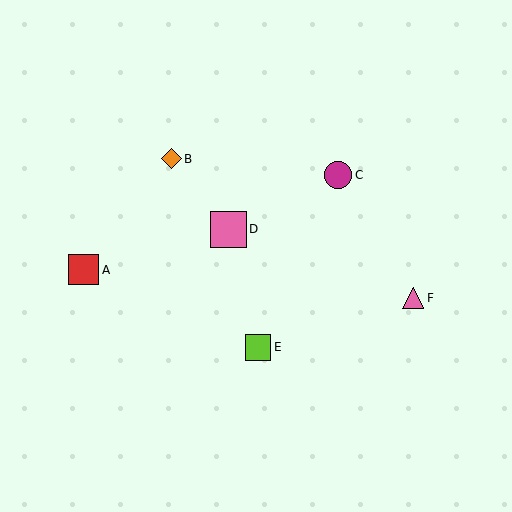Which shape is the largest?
The pink square (labeled D) is the largest.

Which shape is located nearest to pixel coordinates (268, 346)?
The lime square (labeled E) at (258, 347) is nearest to that location.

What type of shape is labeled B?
Shape B is an orange diamond.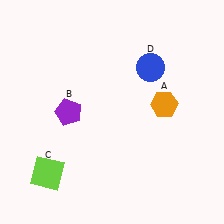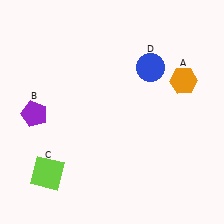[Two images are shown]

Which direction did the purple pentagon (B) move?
The purple pentagon (B) moved left.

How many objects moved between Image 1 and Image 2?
2 objects moved between the two images.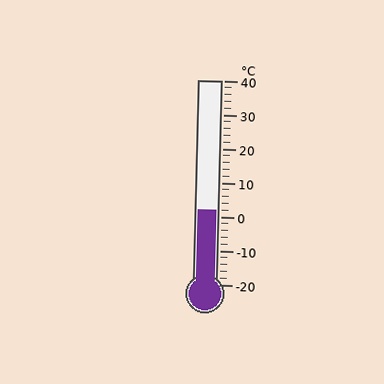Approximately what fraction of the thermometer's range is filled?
The thermometer is filled to approximately 35% of its range.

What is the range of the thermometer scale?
The thermometer scale ranges from -20°C to 40°C.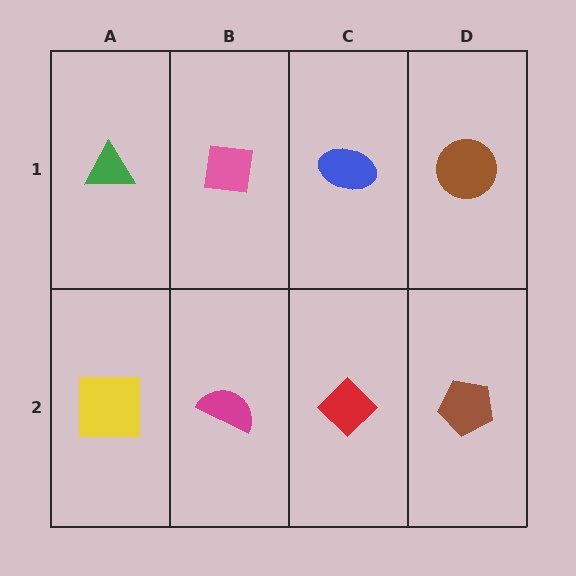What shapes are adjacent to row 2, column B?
A pink square (row 1, column B), a yellow square (row 2, column A), a red diamond (row 2, column C).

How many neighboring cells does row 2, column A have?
2.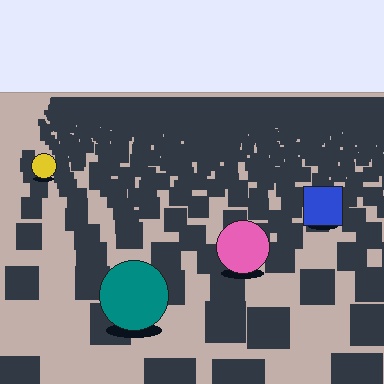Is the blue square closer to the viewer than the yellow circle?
Yes. The blue square is closer — you can tell from the texture gradient: the ground texture is coarser near it.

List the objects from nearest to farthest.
From nearest to farthest: the teal circle, the pink circle, the blue square, the yellow circle.